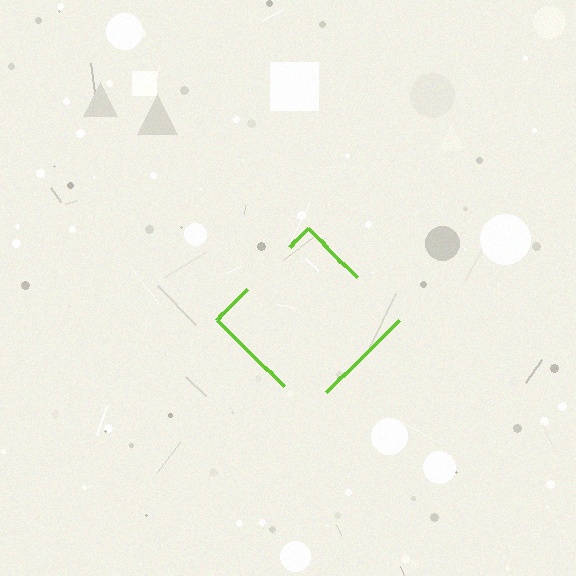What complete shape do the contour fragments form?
The contour fragments form a diamond.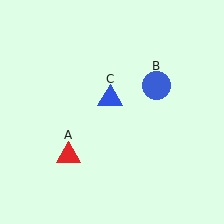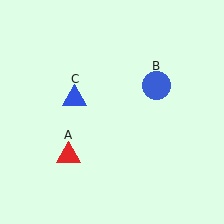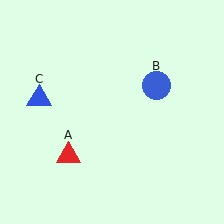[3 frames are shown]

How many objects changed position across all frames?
1 object changed position: blue triangle (object C).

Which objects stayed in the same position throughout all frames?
Red triangle (object A) and blue circle (object B) remained stationary.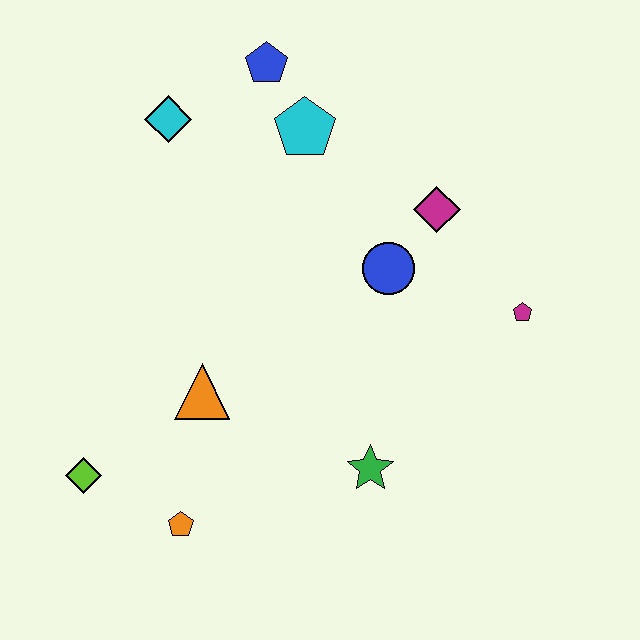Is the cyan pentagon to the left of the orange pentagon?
No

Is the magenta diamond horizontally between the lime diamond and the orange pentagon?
No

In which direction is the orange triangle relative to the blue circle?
The orange triangle is to the left of the blue circle.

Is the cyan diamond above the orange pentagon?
Yes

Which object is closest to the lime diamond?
The orange pentagon is closest to the lime diamond.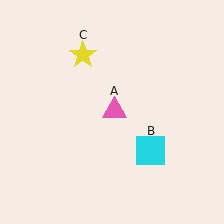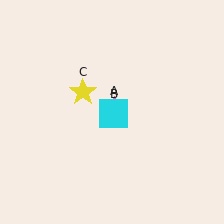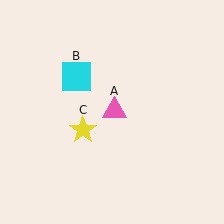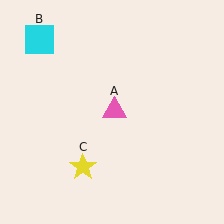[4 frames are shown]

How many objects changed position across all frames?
2 objects changed position: cyan square (object B), yellow star (object C).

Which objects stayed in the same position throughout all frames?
Pink triangle (object A) remained stationary.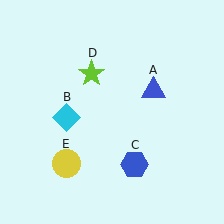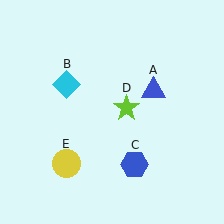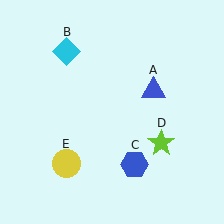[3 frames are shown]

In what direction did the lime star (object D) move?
The lime star (object D) moved down and to the right.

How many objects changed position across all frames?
2 objects changed position: cyan diamond (object B), lime star (object D).